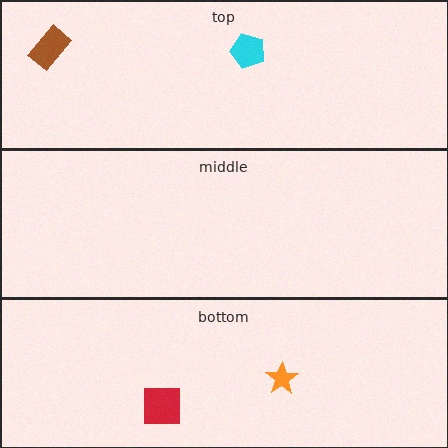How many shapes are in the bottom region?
2.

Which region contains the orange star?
The bottom region.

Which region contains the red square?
The bottom region.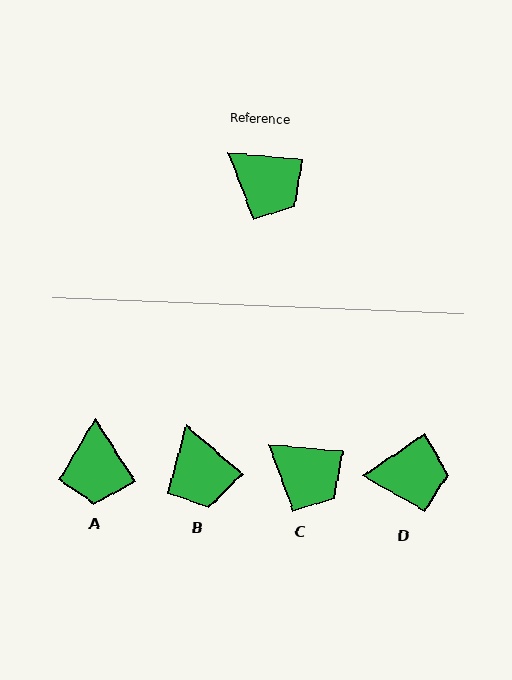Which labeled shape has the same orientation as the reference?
C.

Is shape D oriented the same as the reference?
No, it is off by about 40 degrees.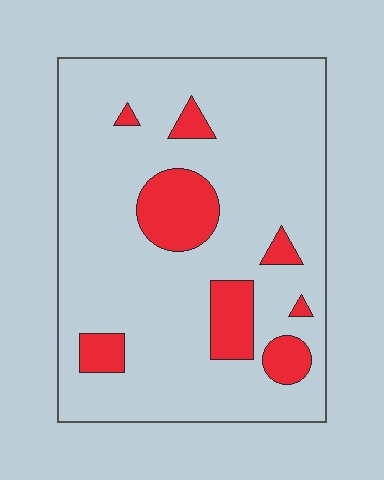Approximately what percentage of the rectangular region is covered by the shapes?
Approximately 15%.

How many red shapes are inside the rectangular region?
8.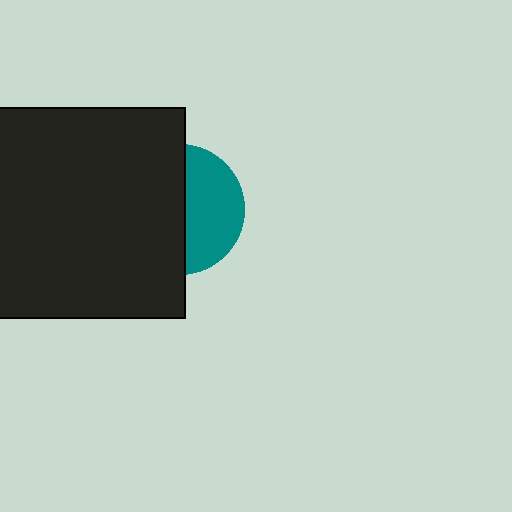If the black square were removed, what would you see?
You would see the complete teal circle.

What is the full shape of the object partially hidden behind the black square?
The partially hidden object is a teal circle.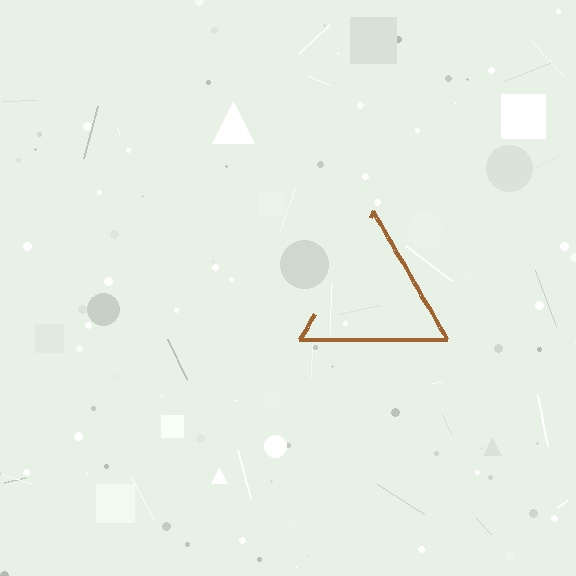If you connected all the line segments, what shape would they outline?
They would outline a triangle.